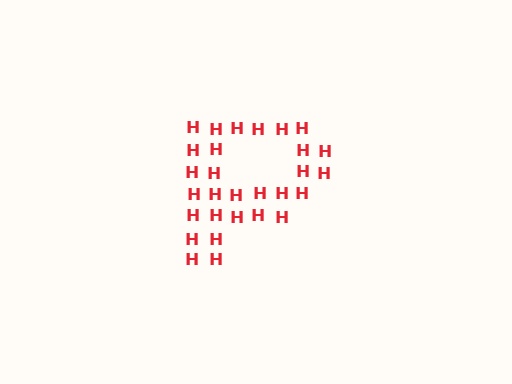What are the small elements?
The small elements are letter H's.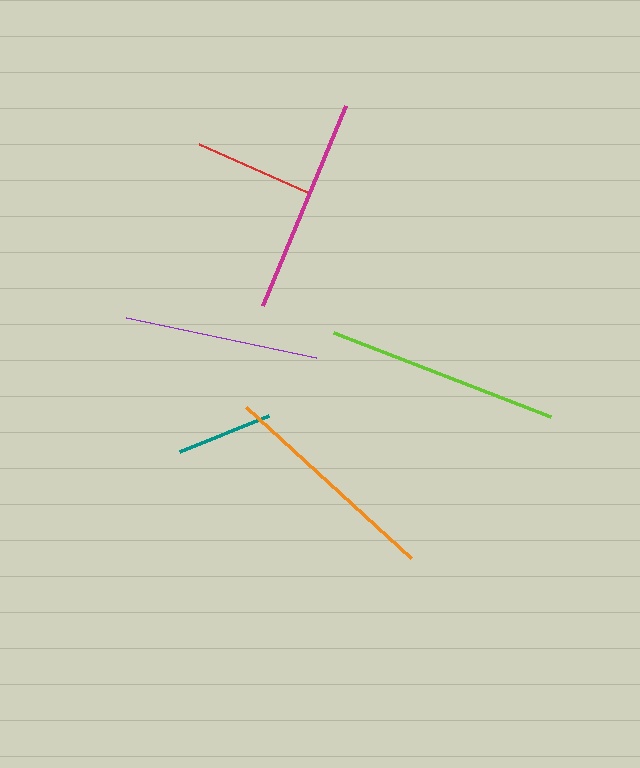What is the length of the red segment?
The red segment is approximately 118 pixels long.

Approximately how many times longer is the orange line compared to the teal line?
The orange line is approximately 2.3 times the length of the teal line.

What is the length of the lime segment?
The lime segment is approximately 233 pixels long.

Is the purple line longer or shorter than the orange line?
The orange line is longer than the purple line.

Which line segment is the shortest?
The teal line is the shortest at approximately 96 pixels.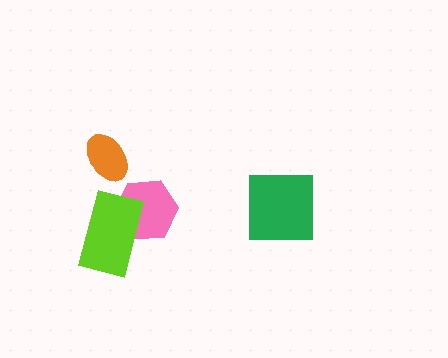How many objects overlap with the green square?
0 objects overlap with the green square.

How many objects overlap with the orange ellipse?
0 objects overlap with the orange ellipse.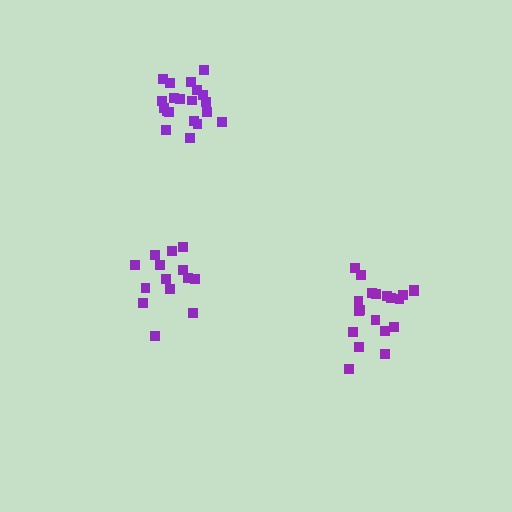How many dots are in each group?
Group 1: 20 dots, Group 2: 20 dots, Group 3: 14 dots (54 total).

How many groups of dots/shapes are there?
There are 3 groups.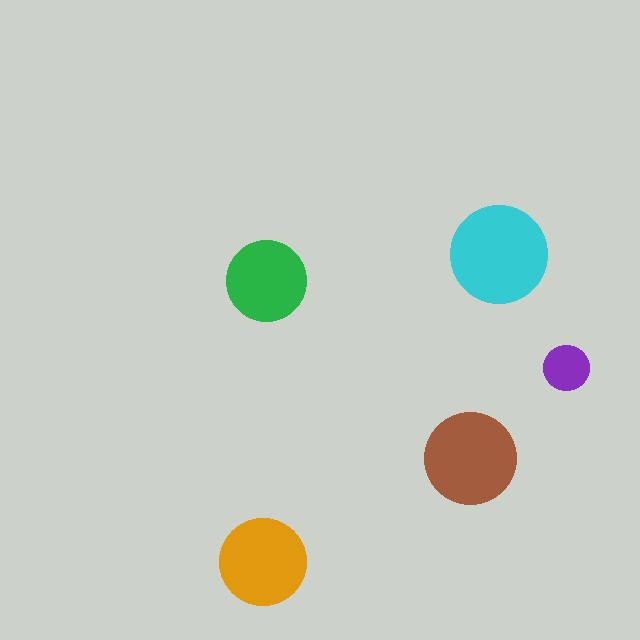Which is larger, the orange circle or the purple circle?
The orange one.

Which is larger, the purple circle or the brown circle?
The brown one.